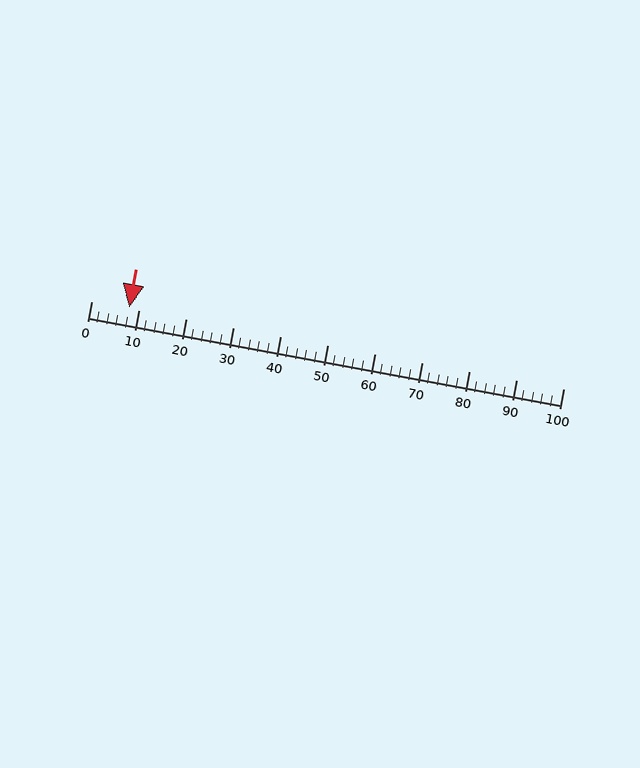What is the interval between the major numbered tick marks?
The major tick marks are spaced 10 units apart.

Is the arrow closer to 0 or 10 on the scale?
The arrow is closer to 10.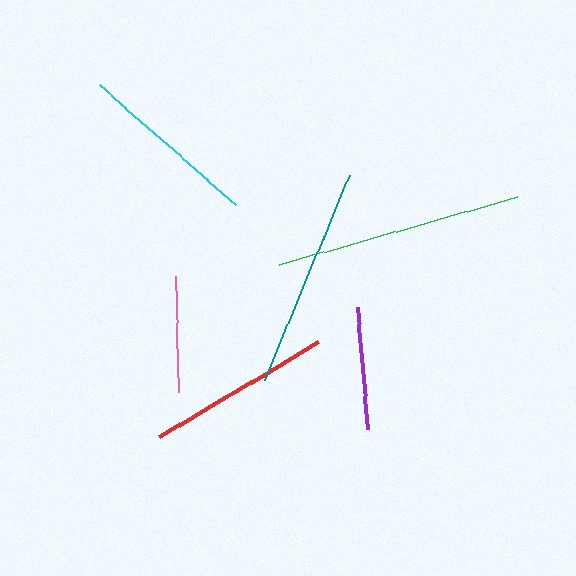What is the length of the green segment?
The green segment is approximately 247 pixels long.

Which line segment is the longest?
The green line is the longest at approximately 247 pixels.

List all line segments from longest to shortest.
From longest to shortest: green, teal, red, cyan, purple, pink.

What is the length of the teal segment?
The teal segment is approximately 222 pixels long.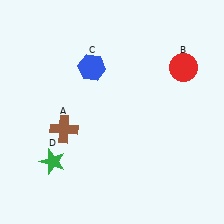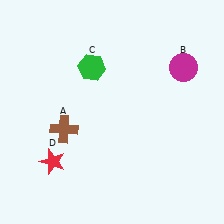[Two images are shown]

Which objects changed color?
B changed from red to magenta. C changed from blue to green. D changed from green to red.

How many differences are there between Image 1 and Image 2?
There are 3 differences between the two images.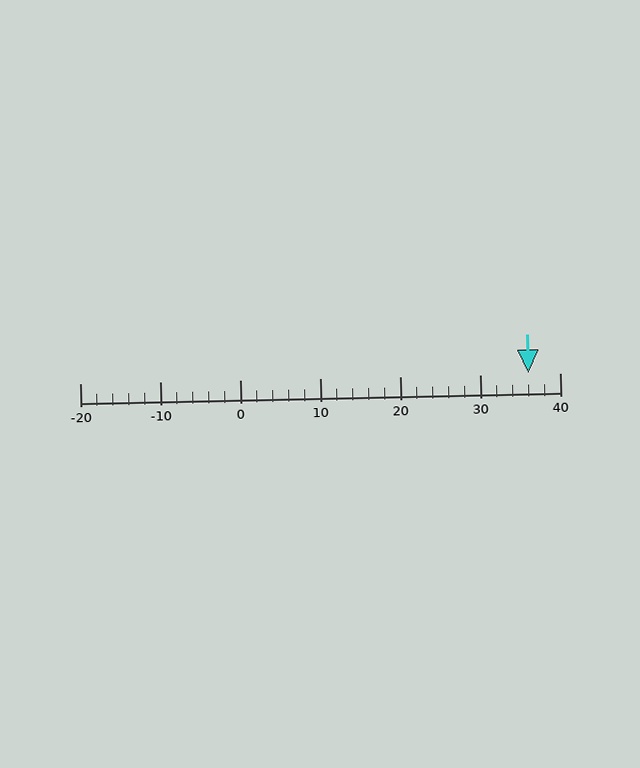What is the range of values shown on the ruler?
The ruler shows values from -20 to 40.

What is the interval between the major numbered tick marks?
The major tick marks are spaced 10 units apart.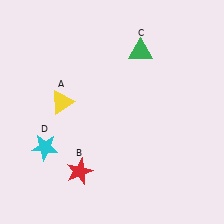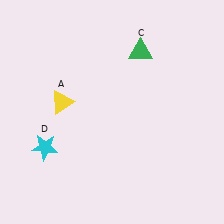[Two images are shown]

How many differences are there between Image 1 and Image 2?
There is 1 difference between the two images.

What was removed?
The red star (B) was removed in Image 2.